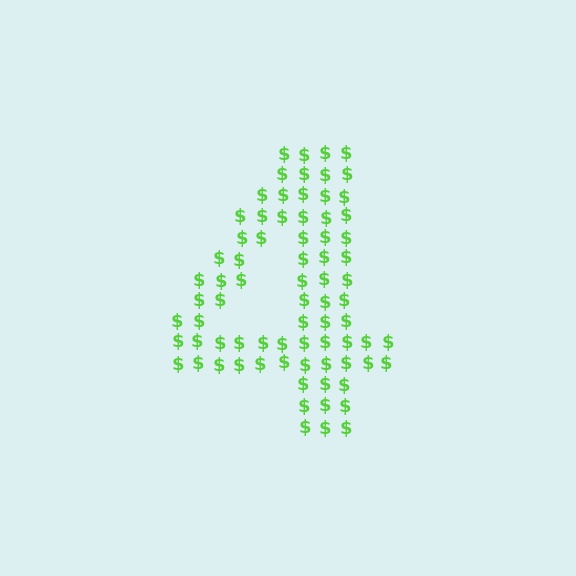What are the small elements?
The small elements are dollar signs.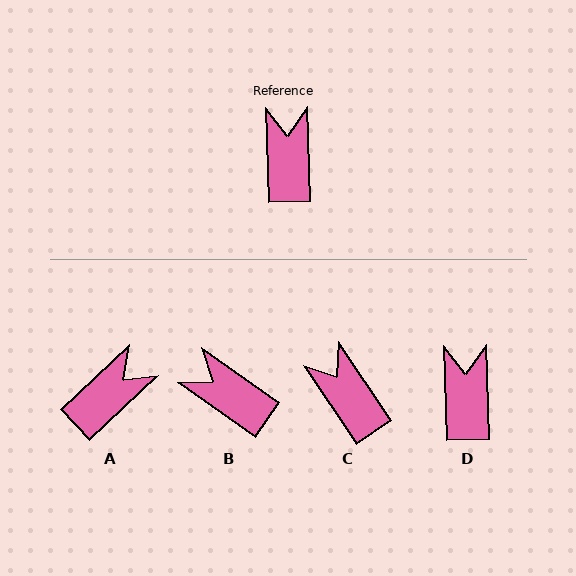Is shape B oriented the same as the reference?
No, it is off by about 53 degrees.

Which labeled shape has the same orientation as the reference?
D.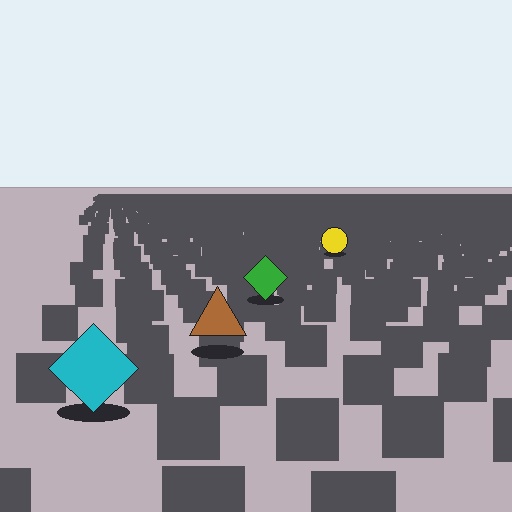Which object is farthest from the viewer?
The yellow circle is farthest from the viewer. It appears smaller and the ground texture around it is denser.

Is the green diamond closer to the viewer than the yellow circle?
Yes. The green diamond is closer — you can tell from the texture gradient: the ground texture is coarser near it.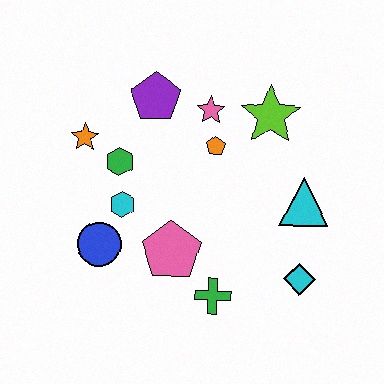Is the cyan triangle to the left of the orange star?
No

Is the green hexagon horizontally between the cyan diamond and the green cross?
No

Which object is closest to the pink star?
The orange pentagon is closest to the pink star.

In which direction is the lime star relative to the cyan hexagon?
The lime star is to the right of the cyan hexagon.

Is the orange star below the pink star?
Yes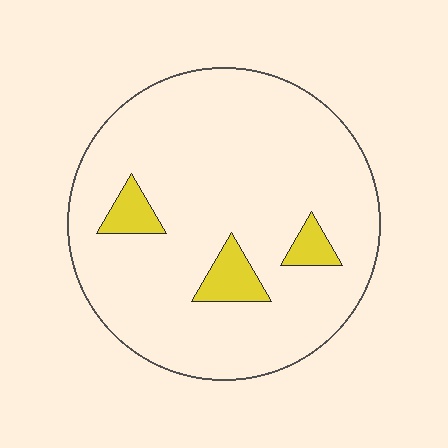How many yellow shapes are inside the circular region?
3.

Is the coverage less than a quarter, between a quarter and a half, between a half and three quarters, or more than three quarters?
Less than a quarter.